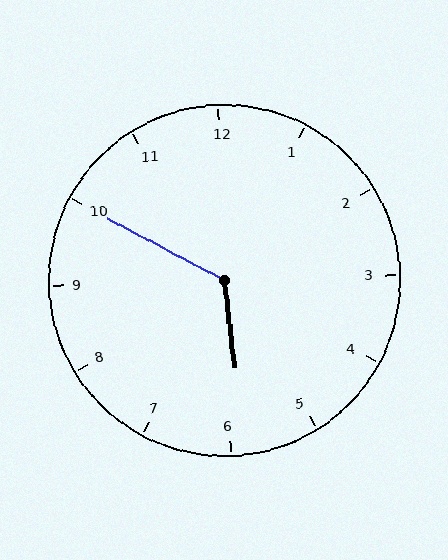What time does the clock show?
5:50.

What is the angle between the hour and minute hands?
Approximately 125 degrees.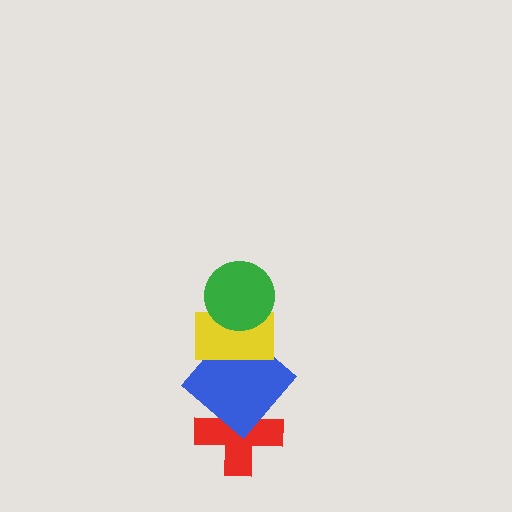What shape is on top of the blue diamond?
The yellow rectangle is on top of the blue diamond.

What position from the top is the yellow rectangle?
The yellow rectangle is 2nd from the top.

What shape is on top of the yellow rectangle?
The green circle is on top of the yellow rectangle.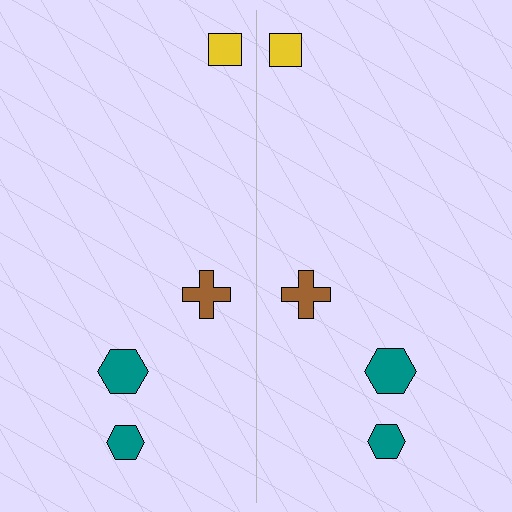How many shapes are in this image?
There are 8 shapes in this image.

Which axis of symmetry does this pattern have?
The pattern has a vertical axis of symmetry running through the center of the image.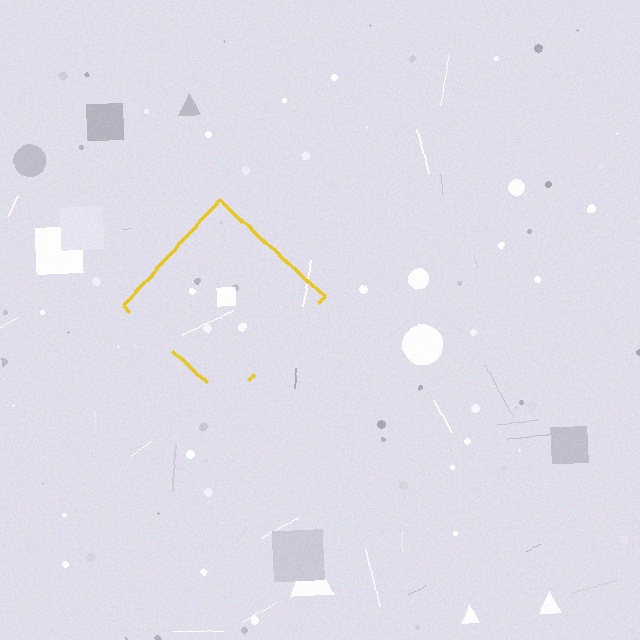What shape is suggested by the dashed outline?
The dashed outline suggests a diamond.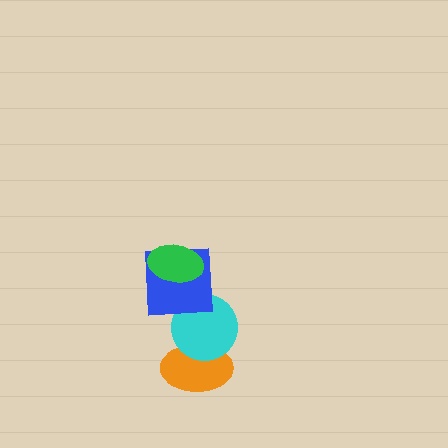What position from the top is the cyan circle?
The cyan circle is 3rd from the top.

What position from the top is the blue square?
The blue square is 2nd from the top.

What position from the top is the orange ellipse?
The orange ellipse is 4th from the top.